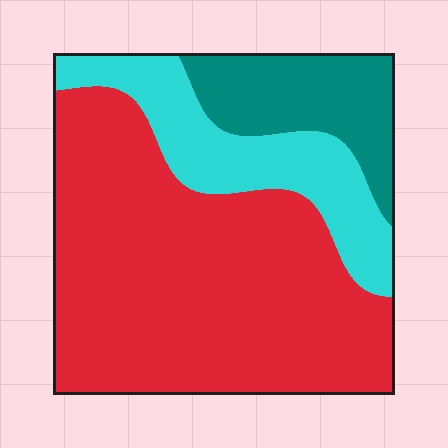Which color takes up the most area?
Red, at roughly 65%.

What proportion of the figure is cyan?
Cyan takes up about one fifth (1/5) of the figure.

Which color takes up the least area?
Teal, at roughly 15%.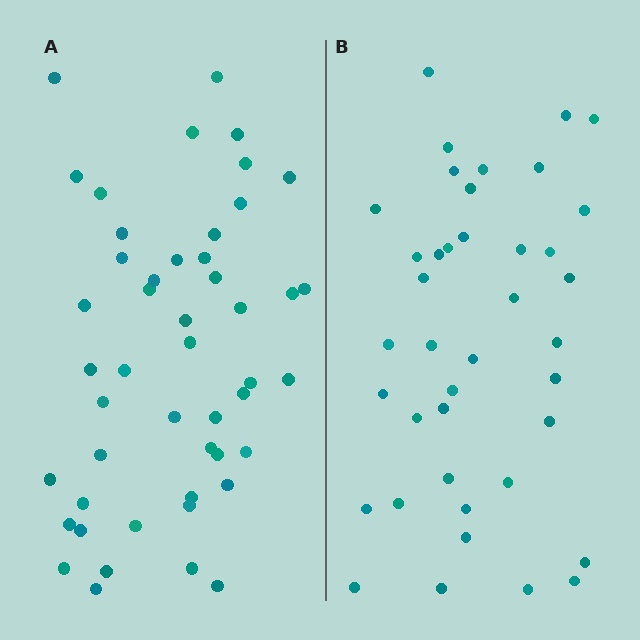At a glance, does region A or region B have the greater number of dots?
Region A (the left region) has more dots.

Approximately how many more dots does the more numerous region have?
Region A has roughly 8 or so more dots than region B.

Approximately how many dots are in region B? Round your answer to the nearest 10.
About 40 dots.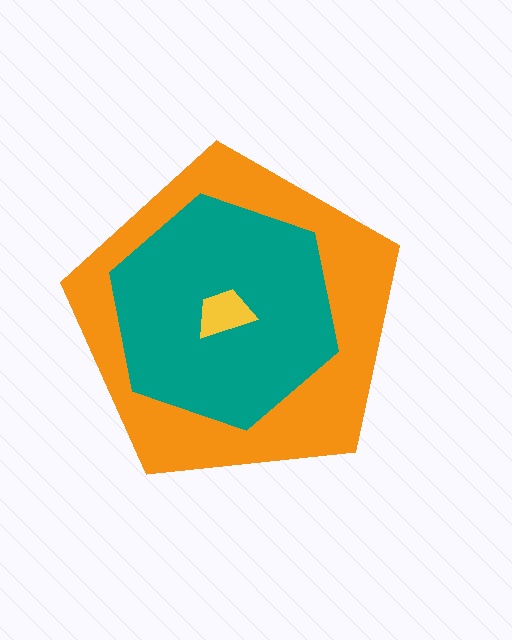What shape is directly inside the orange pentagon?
The teal hexagon.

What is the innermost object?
The yellow trapezoid.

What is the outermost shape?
The orange pentagon.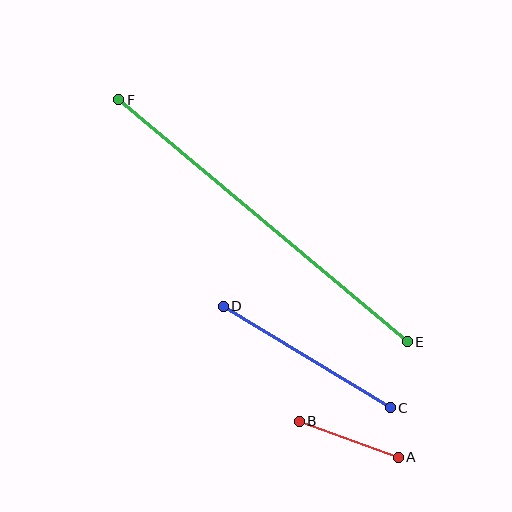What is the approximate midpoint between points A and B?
The midpoint is at approximately (349, 439) pixels.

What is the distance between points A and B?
The distance is approximately 105 pixels.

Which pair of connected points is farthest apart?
Points E and F are farthest apart.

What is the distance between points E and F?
The distance is approximately 377 pixels.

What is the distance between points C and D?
The distance is approximately 195 pixels.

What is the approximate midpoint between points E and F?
The midpoint is at approximately (263, 221) pixels.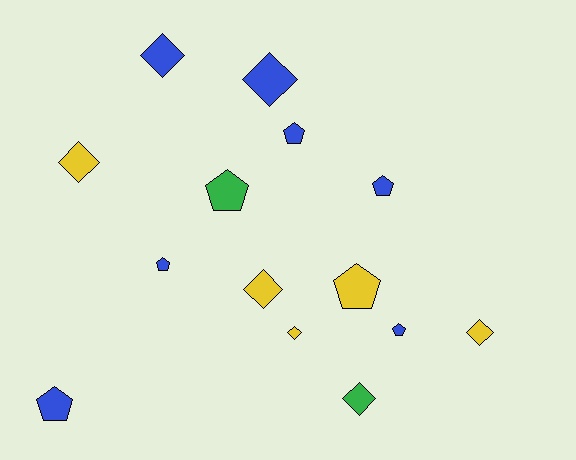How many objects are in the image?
There are 14 objects.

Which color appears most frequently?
Blue, with 7 objects.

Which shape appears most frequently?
Pentagon, with 7 objects.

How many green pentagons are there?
There is 1 green pentagon.